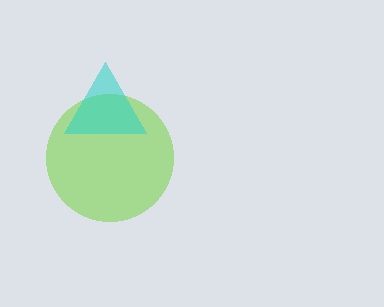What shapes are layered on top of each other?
The layered shapes are: a lime circle, a cyan triangle.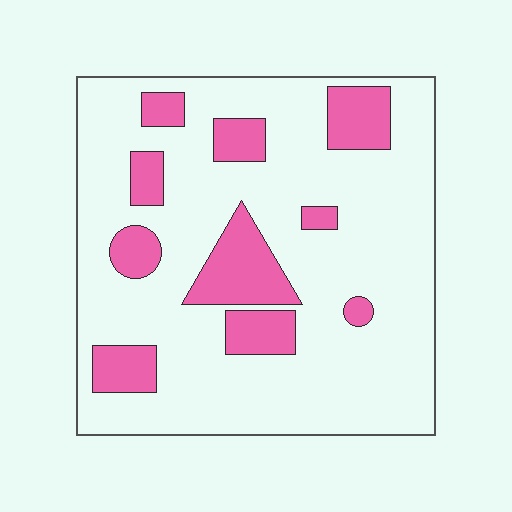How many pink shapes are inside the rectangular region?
10.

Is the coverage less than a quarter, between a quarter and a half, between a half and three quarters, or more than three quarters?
Less than a quarter.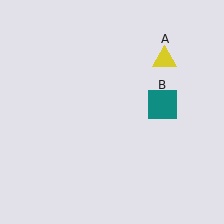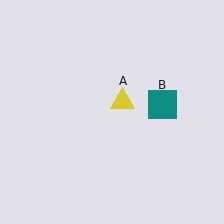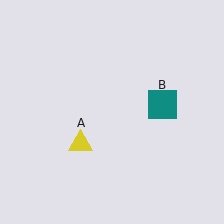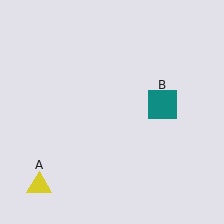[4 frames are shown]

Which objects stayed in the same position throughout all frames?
Teal square (object B) remained stationary.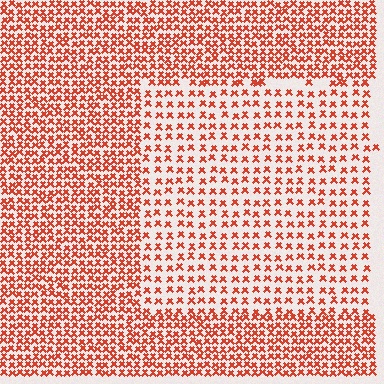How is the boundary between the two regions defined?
The boundary is defined by a change in element density (approximately 1.9x ratio). All elements are the same color, size, and shape.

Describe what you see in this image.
The image contains small red elements arranged at two different densities. A rectangle-shaped region is visible where the elements are less densely packed than the surrounding area.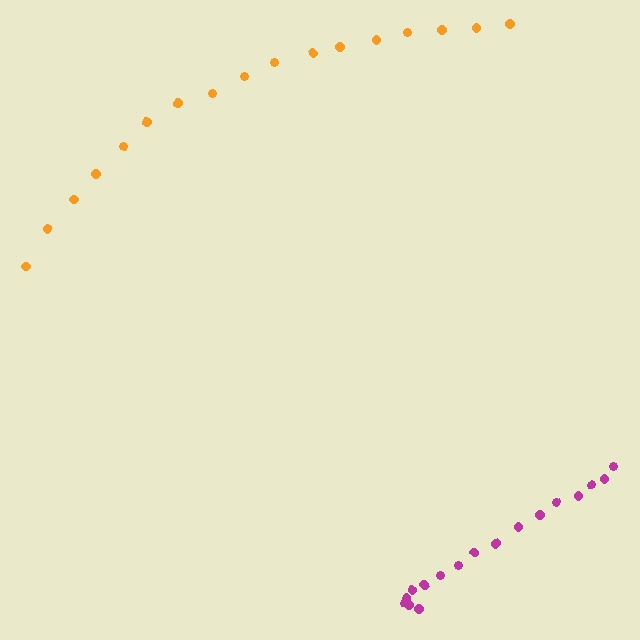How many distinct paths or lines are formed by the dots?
There are 2 distinct paths.